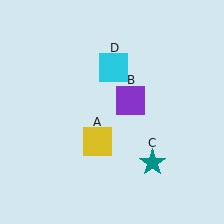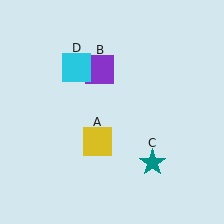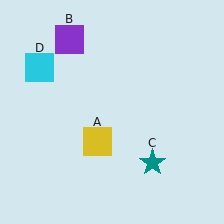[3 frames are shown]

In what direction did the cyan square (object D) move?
The cyan square (object D) moved left.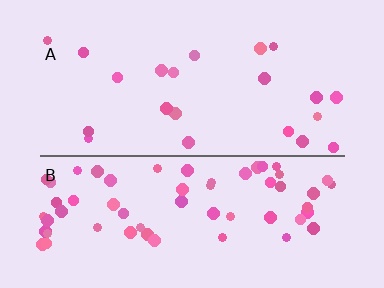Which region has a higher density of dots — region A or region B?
B (the bottom).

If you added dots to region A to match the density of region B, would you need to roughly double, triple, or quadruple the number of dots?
Approximately triple.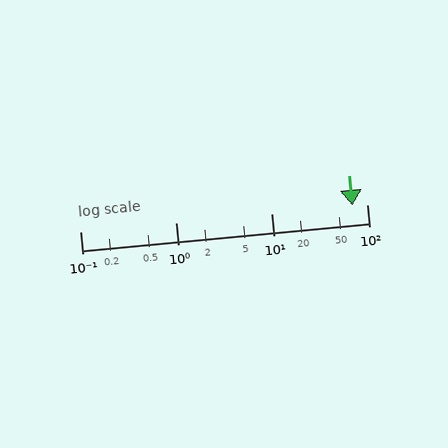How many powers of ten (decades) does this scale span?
The scale spans 3 decades, from 0.1 to 100.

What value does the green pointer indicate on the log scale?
The pointer indicates approximately 71.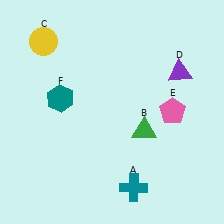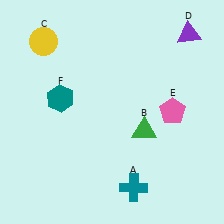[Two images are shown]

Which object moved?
The purple triangle (D) moved up.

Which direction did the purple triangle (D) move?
The purple triangle (D) moved up.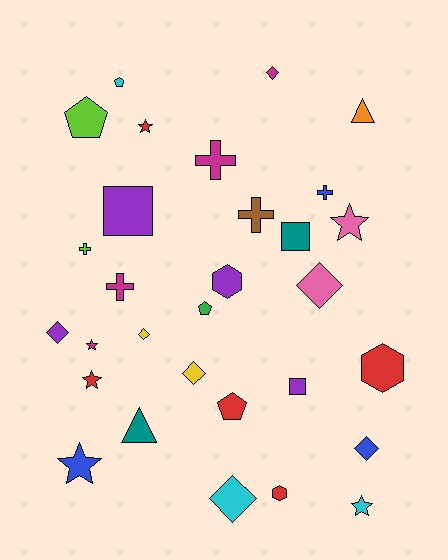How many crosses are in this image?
There are 5 crosses.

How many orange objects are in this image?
There is 1 orange object.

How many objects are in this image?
There are 30 objects.